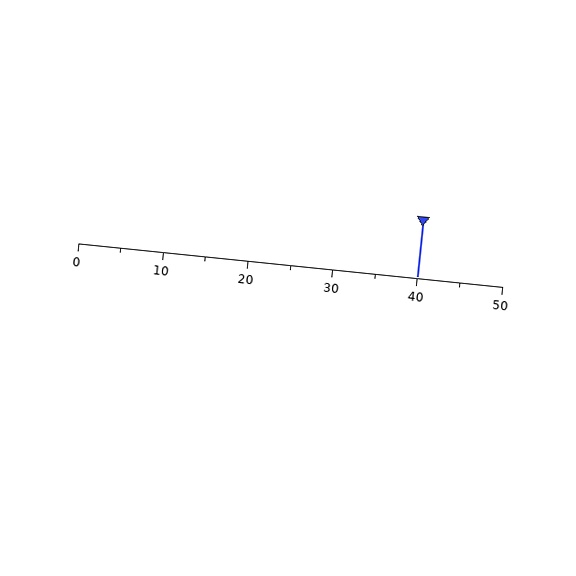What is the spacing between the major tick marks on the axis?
The major ticks are spaced 10 apart.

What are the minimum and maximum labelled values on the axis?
The axis runs from 0 to 50.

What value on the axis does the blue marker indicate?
The marker indicates approximately 40.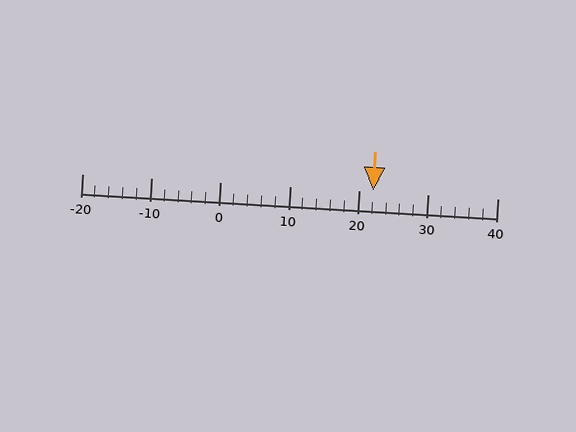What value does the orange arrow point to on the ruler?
The orange arrow points to approximately 22.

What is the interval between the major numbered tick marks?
The major tick marks are spaced 10 units apart.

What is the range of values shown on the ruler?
The ruler shows values from -20 to 40.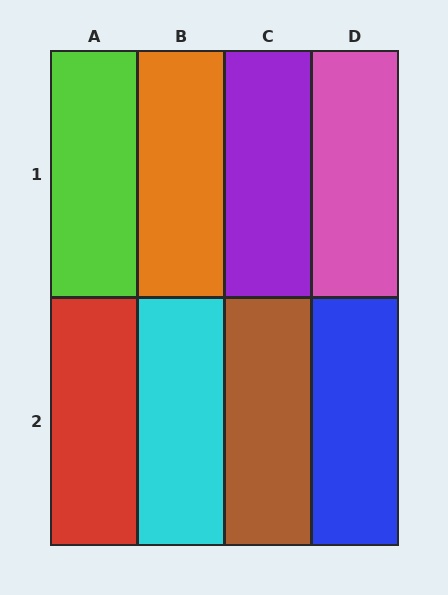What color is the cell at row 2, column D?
Blue.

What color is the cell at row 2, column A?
Red.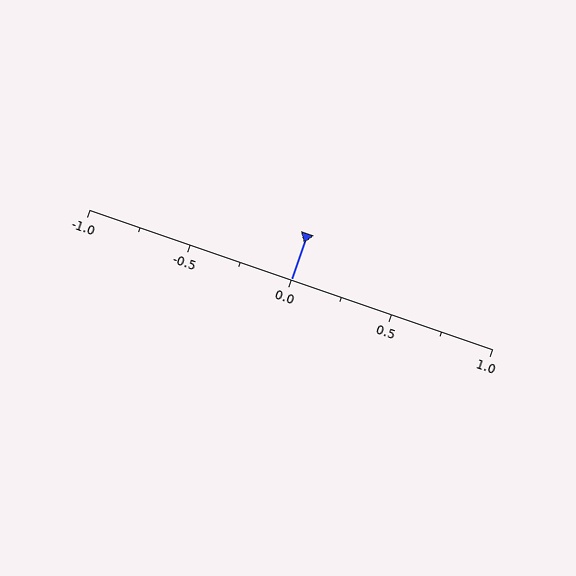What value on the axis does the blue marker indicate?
The marker indicates approximately 0.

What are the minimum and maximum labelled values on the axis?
The axis runs from -1.0 to 1.0.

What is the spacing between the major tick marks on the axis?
The major ticks are spaced 0.5 apart.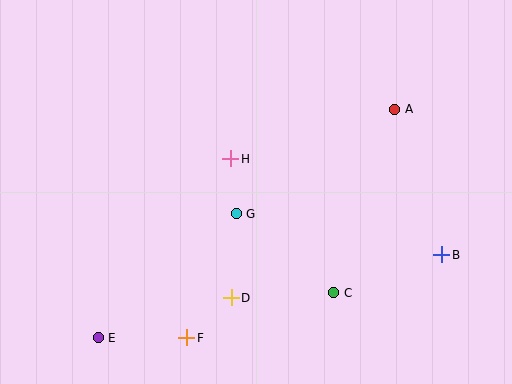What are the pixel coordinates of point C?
Point C is at (334, 293).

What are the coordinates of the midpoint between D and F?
The midpoint between D and F is at (209, 318).